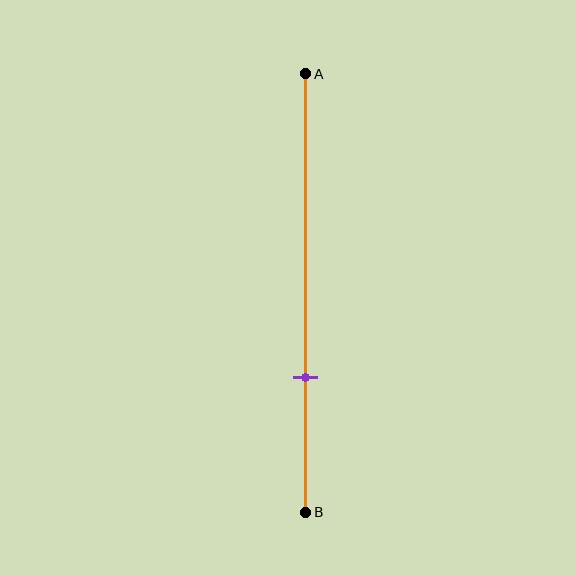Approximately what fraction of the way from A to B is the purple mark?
The purple mark is approximately 70% of the way from A to B.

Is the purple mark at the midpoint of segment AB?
No, the mark is at about 70% from A, not at the 50% midpoint.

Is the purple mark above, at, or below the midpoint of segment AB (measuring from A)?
The purple mark is below the midpoint of segment AB.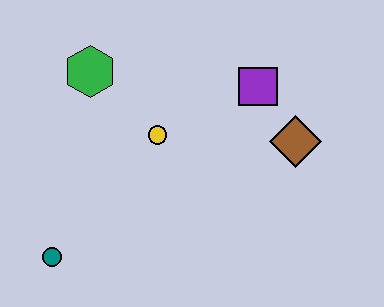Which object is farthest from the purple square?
The teal circle is farthest from the purple square.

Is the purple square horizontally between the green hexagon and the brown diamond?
Yes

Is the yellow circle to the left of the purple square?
Yes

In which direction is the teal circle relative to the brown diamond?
The teal circle is to the left of the brown diamond.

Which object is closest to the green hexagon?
The yellow circle is closest to the green hexagon.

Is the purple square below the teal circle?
No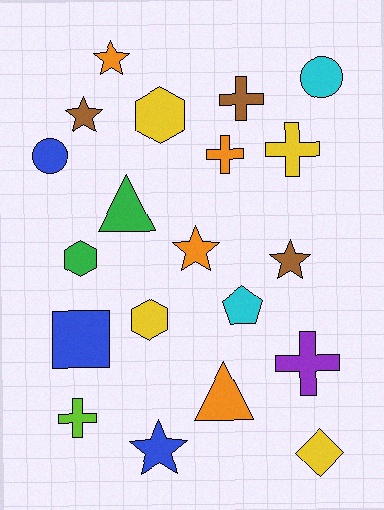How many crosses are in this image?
There are 5 crosses.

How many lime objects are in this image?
There is 1 lime object.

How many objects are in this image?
There are 20 objects.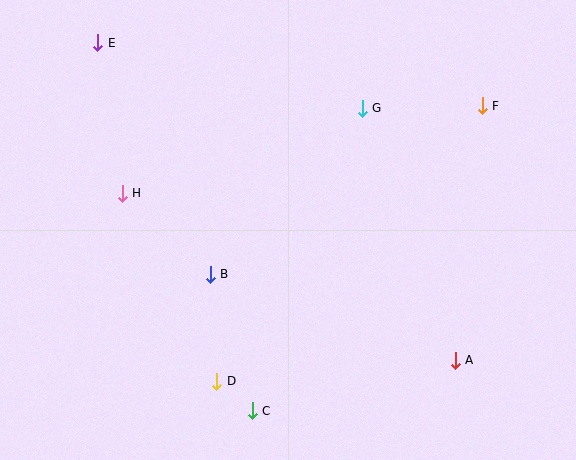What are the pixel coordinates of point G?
Point G is at (362, 108).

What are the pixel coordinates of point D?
Point D is at (217, 381).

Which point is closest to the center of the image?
Point B at (210, 274) is closest to the center.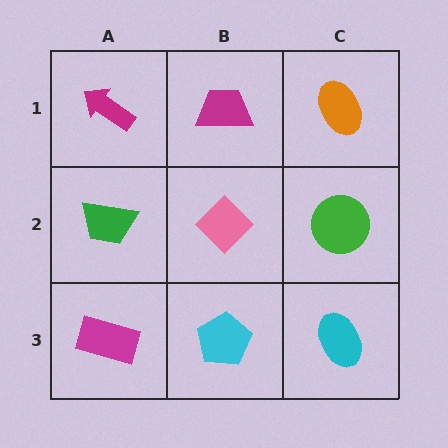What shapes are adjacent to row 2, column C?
An orange ellipse (row 1, column C), a cyan ellipse (row 3, column C), a pink diamond (row 2, column B).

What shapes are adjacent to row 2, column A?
A magenta arrow (row 1, column A), a magenta rectangle (row 3, column A), a pink diamond (row 2, column B).